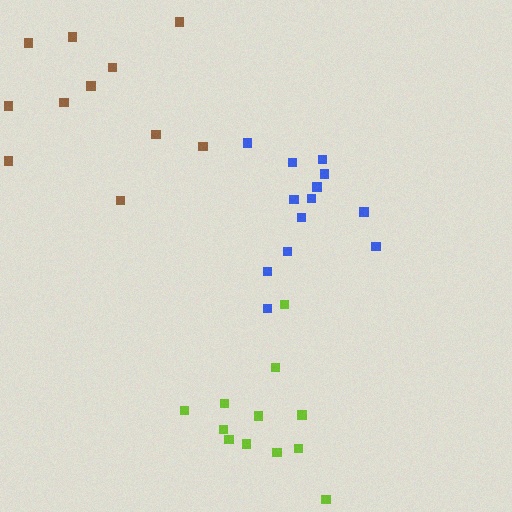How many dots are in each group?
Group 1: 12 dots, Group 2: 13 dots, Group 3: 11 dots (36 total).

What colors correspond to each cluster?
The clusters are colored: lime, blue, brown.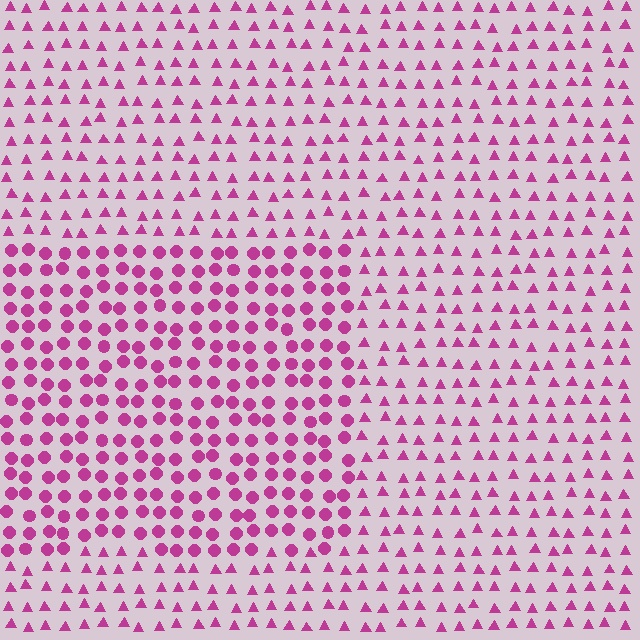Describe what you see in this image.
The image is filled with small magenta elements arranged in a uniform grid. A rectangle-shaped region contains circles, while the surrounding area contains triangles. The boundary is defined purely by the change in element shape.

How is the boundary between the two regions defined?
The boundary is defined by a change in element shape: circles inside vs. triangles outside. All elements share the same color and spacing.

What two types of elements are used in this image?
The image uses circles inside the rectangle region and triangles outside it.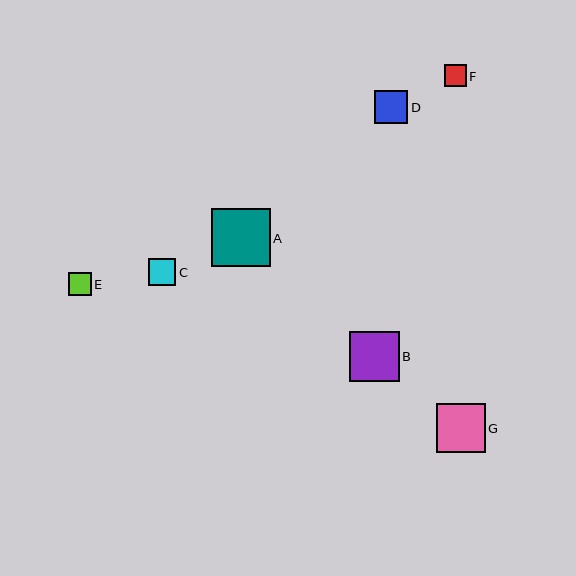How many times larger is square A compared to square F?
Square A is approximately 2.6 times the size of square F.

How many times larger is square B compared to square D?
Square B is approximately 1.5 times the size of square D.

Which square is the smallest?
Square F is the smallest with a size of approximately 22 pixels.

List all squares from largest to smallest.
From largest to smallest: A, B, G, D, C, E, F.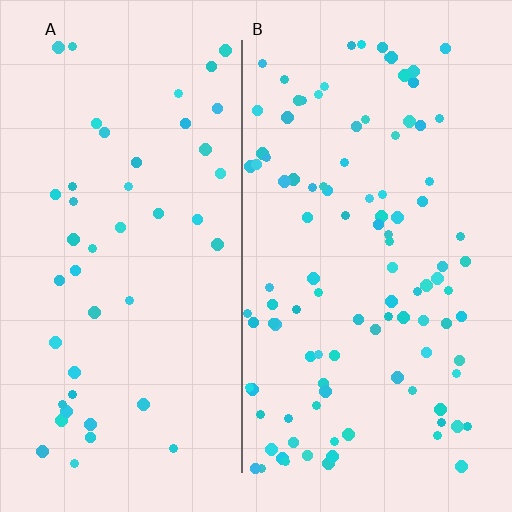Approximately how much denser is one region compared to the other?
Approximately 2.3× — region B over region A.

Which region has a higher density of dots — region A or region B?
B (the right).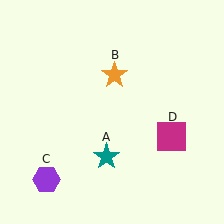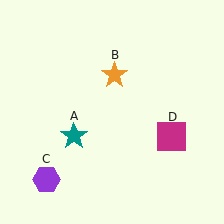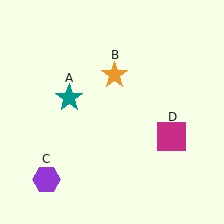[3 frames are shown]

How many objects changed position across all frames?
1 object changed position: teal star (object A).